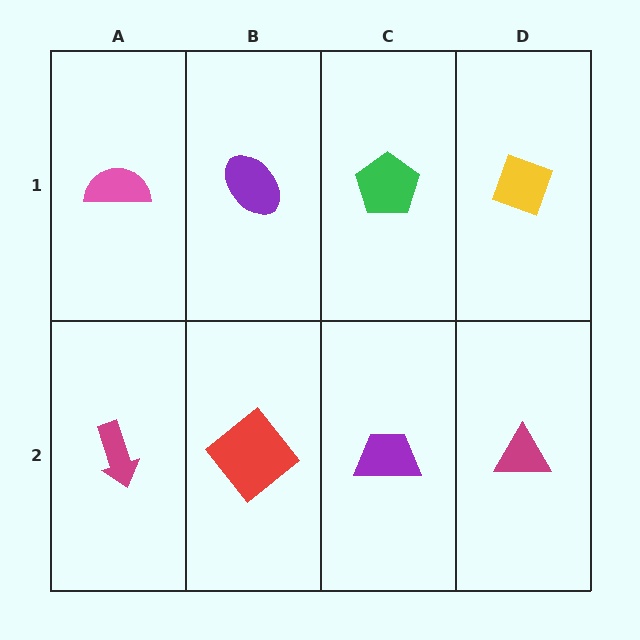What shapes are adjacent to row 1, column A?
A magenta arrow (row 2, column A), a purple ellipse (row 1, column B).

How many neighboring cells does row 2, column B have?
3.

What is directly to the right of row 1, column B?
A green pentagon.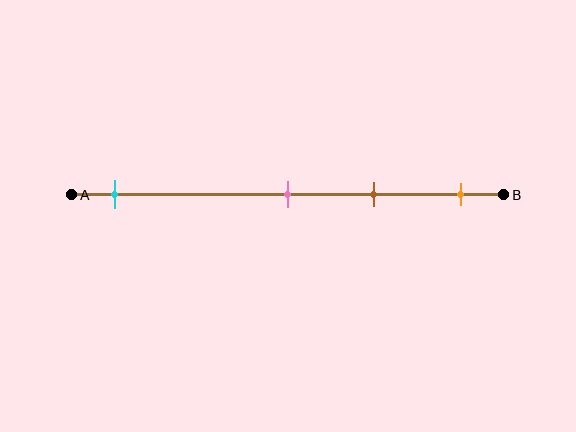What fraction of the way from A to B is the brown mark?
The brown mark is approximately 70% (0.7) of the way from A to B.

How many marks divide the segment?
There are 4 marks dividing the segment.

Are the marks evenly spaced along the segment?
No, the marks are not evenly spaced.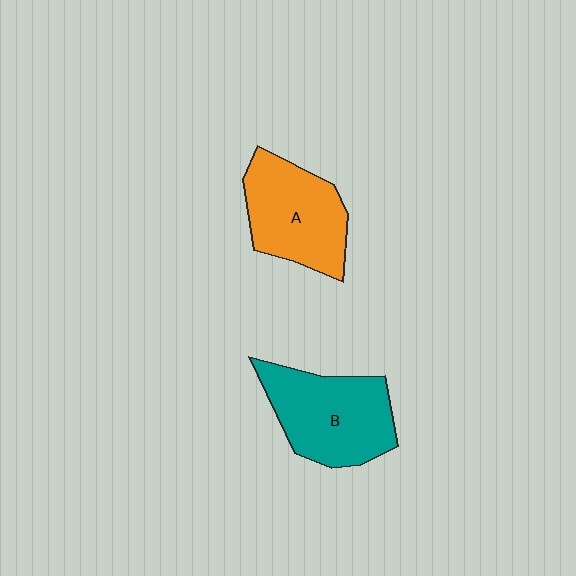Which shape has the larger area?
Shape B (teal).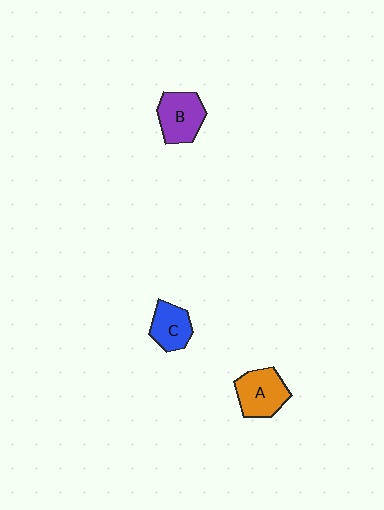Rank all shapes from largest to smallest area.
From largest to smallest: A (orange), B (purple), C (blue).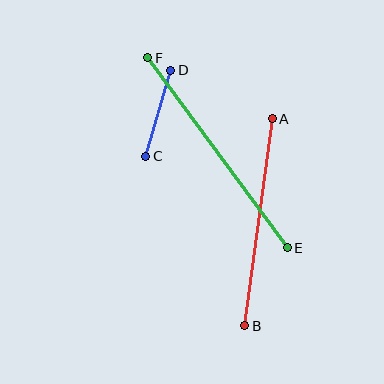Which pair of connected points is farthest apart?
Points E and F are farthest apart.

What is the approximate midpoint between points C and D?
The midpoint is at approximately (158, 113) pixels.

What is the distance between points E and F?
The distance is approximately 236 pixels.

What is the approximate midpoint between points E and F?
The midpoint is at approximately (217, 153) pixels.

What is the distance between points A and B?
The distance is approximately 209 pixels.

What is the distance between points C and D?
The distance is approximately 90 pixels.